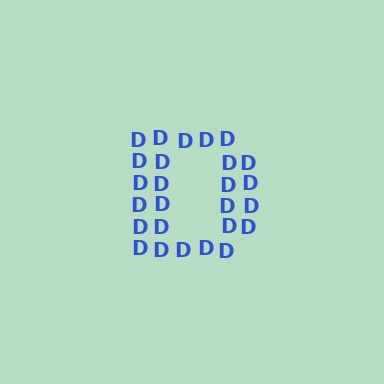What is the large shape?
The large shape is the letter D.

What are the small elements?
The small elements are letter D's.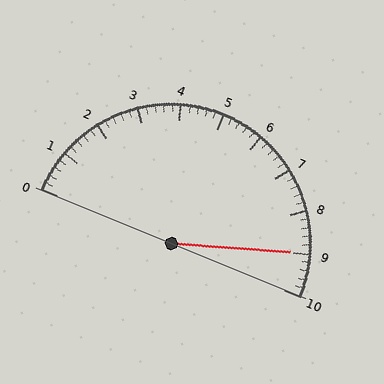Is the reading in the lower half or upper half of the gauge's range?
The reading is in the upper half of the range (0 to 10).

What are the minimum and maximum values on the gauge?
The gauge ranges from 0 to 10.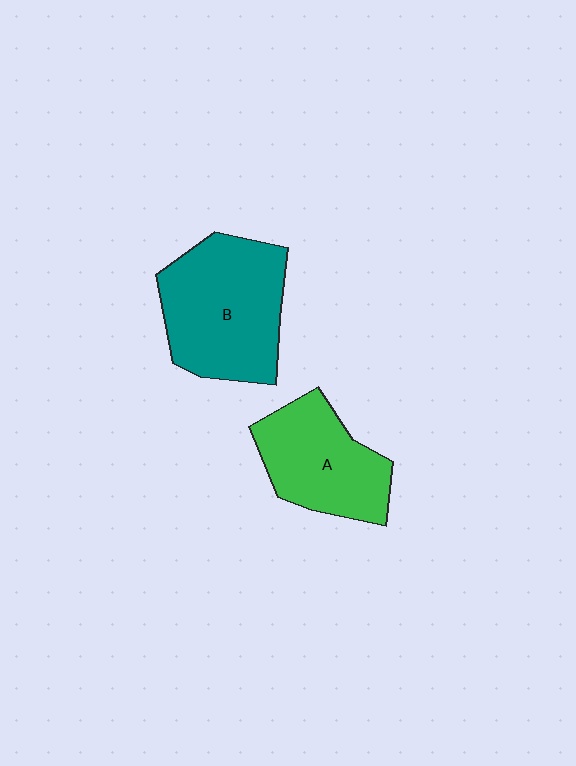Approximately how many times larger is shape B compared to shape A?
Approximately 1.3 times.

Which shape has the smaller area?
Shape A (green).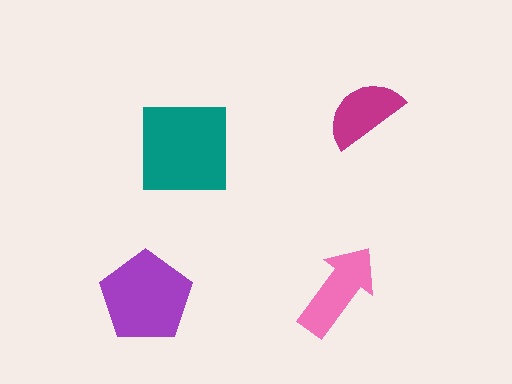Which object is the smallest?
The magenta semicircle.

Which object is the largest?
The teal square.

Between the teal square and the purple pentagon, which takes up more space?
The teal square.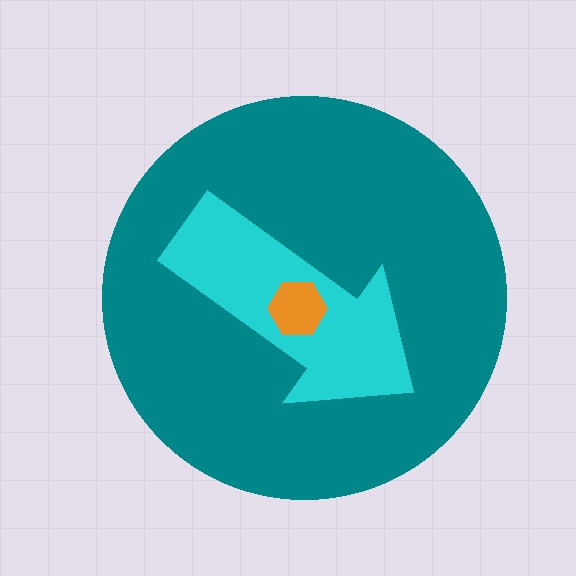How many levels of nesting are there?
3.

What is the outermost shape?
The teal circle.